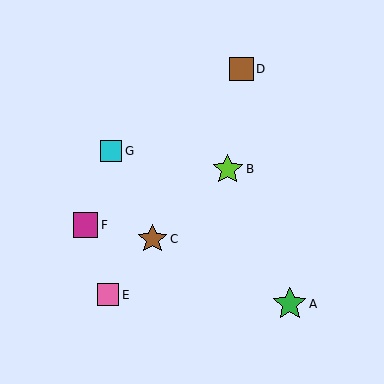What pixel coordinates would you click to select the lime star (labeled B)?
Click at (228, 169) to select the lime star B.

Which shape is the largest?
The green star (labeled A) is the largest.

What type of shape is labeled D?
Shape D is a brown square.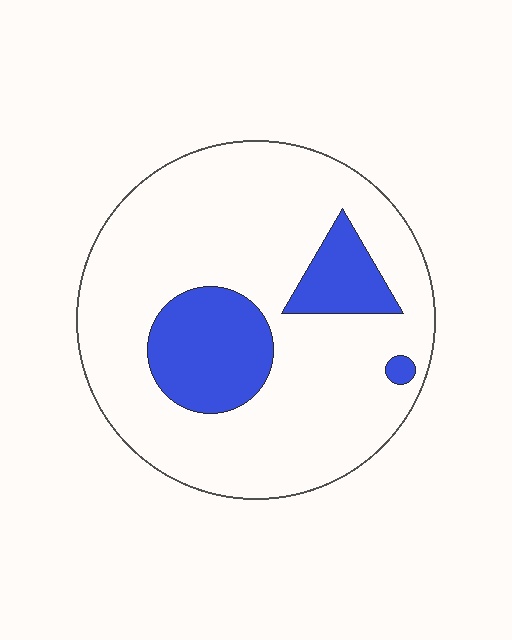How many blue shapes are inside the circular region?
3.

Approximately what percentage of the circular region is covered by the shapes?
Approximately 20%.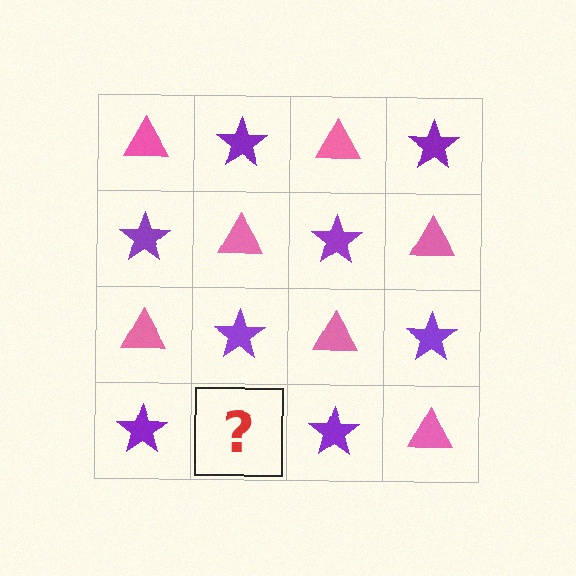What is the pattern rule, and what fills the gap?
The rule is that it alternates pink triangle and purple star in a checkerboard pattern. The gap should be filled with a pink triangle.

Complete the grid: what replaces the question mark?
The question mark should be replaced with a pink triangle.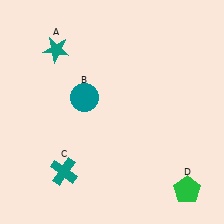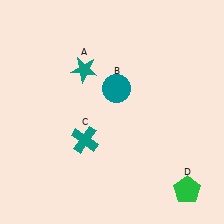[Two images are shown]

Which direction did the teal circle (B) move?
The teal circle (B) moved right.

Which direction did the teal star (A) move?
The teal star (A) moved right.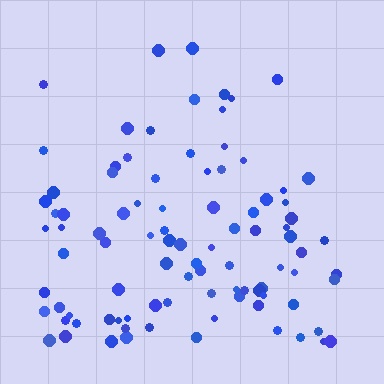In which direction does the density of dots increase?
From top to bottom, with the bottom side densest.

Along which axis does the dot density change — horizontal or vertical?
Vertical.